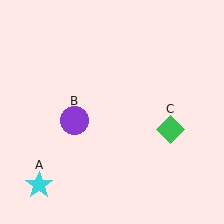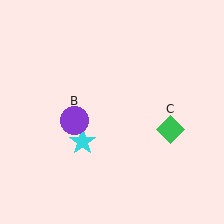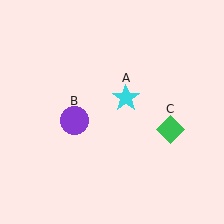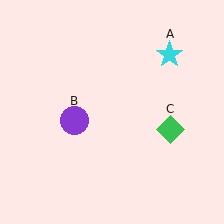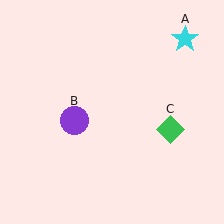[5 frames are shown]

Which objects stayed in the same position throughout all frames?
Purple circle (object B) and green diamond (object C) remained stationary.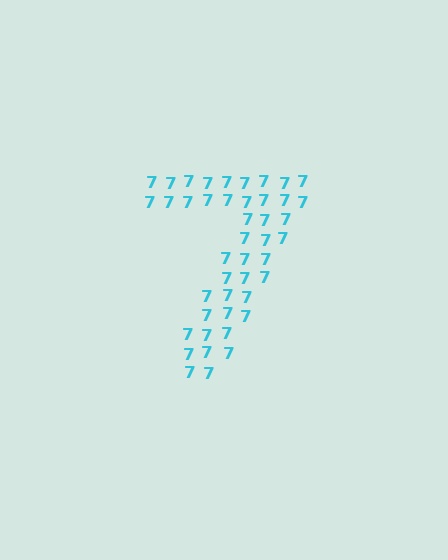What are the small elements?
The small elements are digit 7's.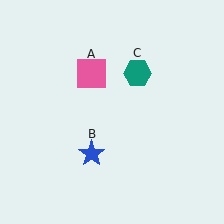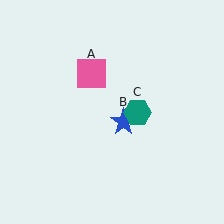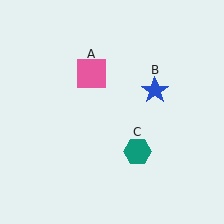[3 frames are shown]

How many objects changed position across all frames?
2 objects changed position: blue star (object B), teal hexagon (object C).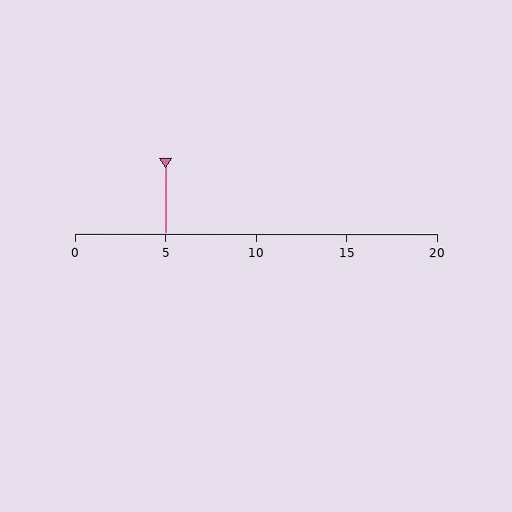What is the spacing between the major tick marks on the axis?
The major ticks are spaced 5 apart.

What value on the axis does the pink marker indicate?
The marker indicates approximately 5.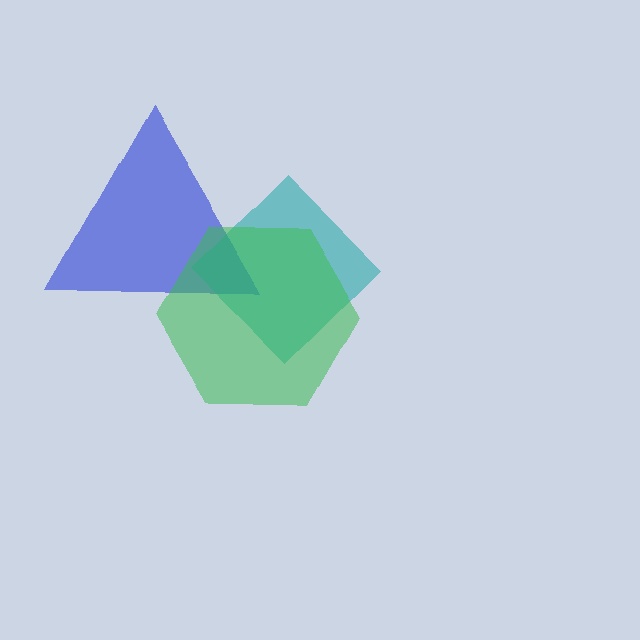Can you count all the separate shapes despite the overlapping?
Yes, there are 3 separate shapes.